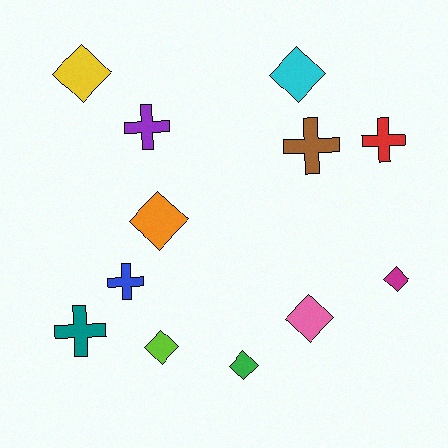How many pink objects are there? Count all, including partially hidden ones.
There is 1 pink object.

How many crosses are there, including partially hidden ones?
There are 5 crosses.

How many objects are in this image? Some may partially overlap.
There are 12 objects.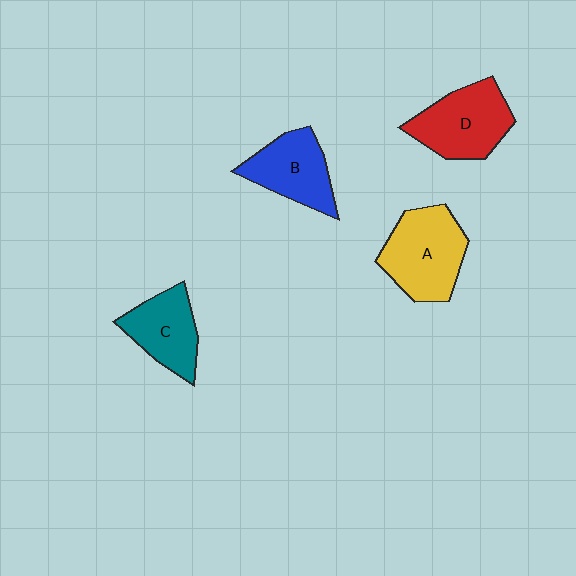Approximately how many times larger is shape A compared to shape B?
Approximately 1.3 times.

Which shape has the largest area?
Shape A (yellow).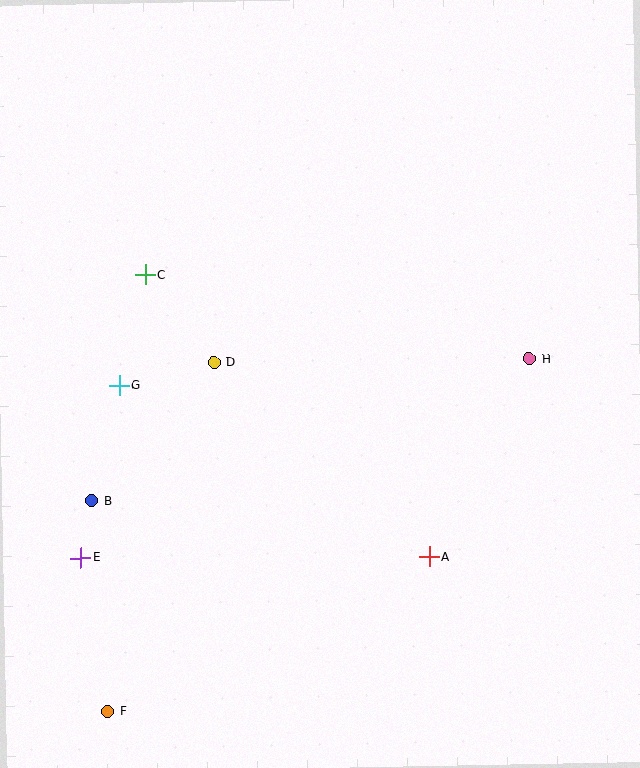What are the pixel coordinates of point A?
Point A is at (430, 557).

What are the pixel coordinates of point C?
Point C is at (145, 275).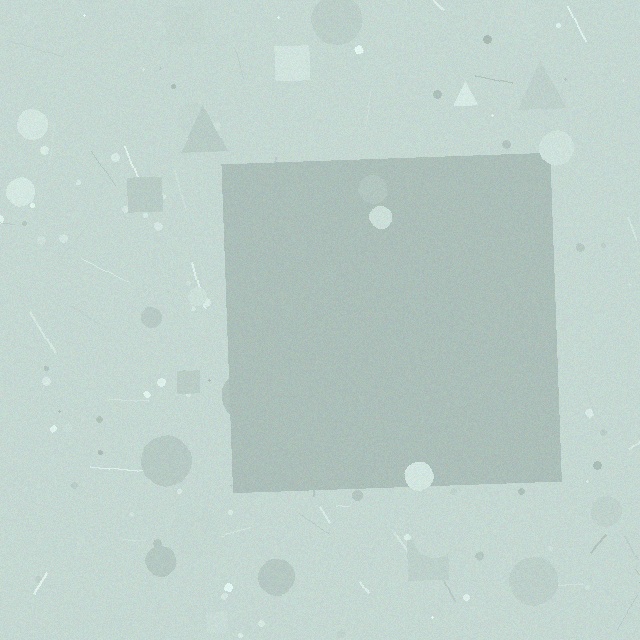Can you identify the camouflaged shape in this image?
The camouflaged shape is a square.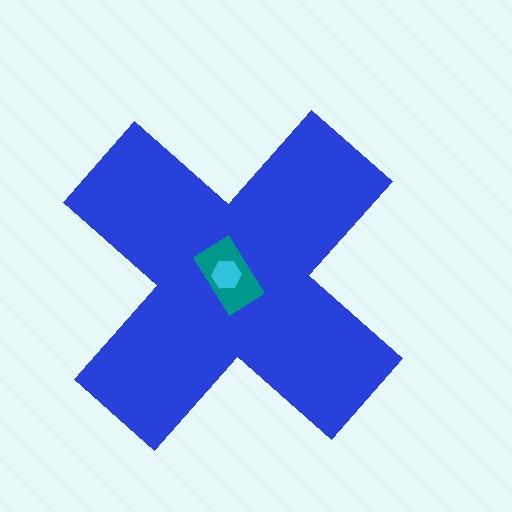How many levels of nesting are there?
3.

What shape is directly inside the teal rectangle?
The cyan hexagon.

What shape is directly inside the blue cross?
The teal rectangle.